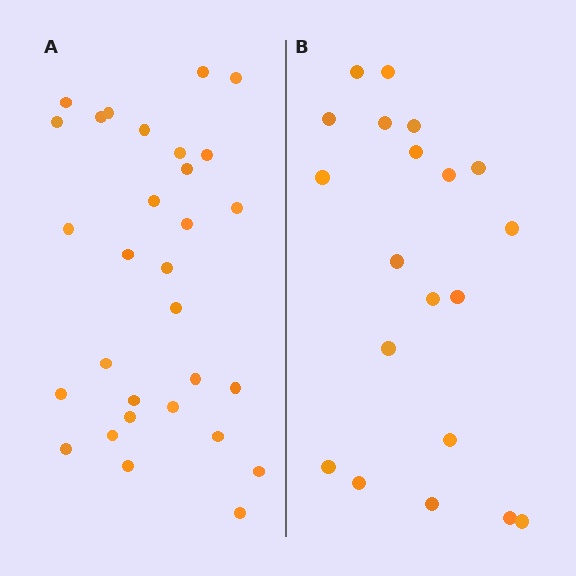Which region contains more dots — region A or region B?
Region A (the left region) has more dots.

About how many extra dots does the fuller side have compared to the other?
Region A has roughly 10 or so more dots than region B.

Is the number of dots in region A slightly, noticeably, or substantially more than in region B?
Region A has substantially more. The ratio is roughly 1.5 to 1.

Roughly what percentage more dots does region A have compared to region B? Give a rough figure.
About 50% more.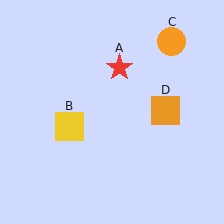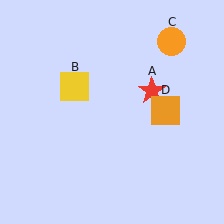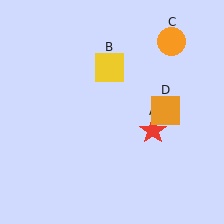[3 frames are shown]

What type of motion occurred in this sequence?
The red star (object A), yellow square (object B) rotated clockwise around the center of the scene.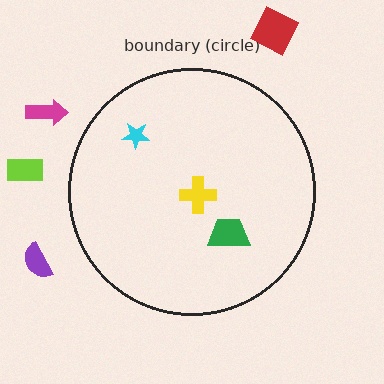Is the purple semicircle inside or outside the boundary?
Outside.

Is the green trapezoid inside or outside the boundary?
Inside.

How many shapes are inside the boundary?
3 inside, 4 outside.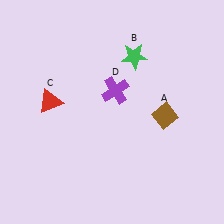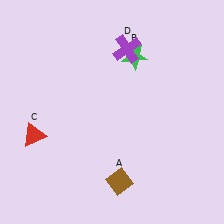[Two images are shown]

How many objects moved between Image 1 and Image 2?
3 objects moved between the two images.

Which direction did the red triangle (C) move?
The red triangle (C) moved down.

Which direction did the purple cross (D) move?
The purple cross (D) moved up.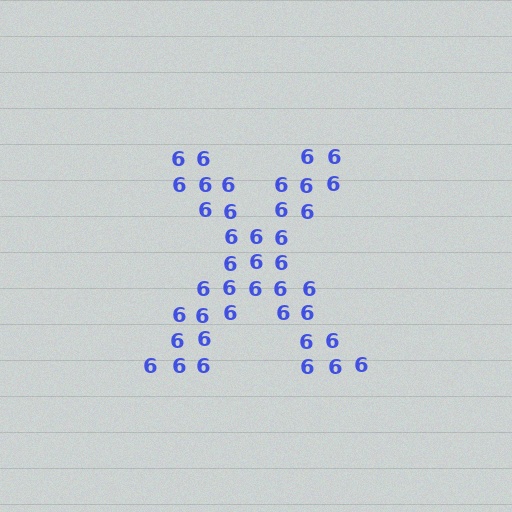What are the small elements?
The small elements are digit 6's.